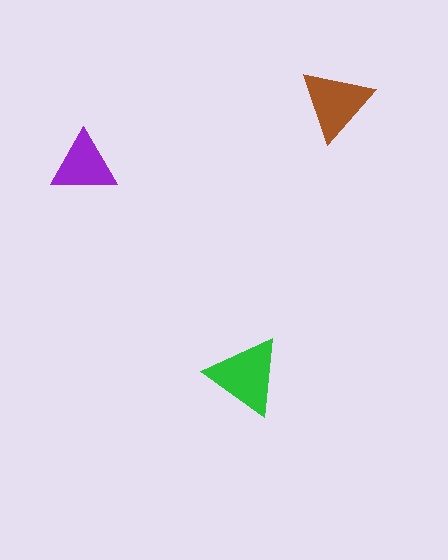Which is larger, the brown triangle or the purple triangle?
The brown one.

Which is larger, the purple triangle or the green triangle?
The green one.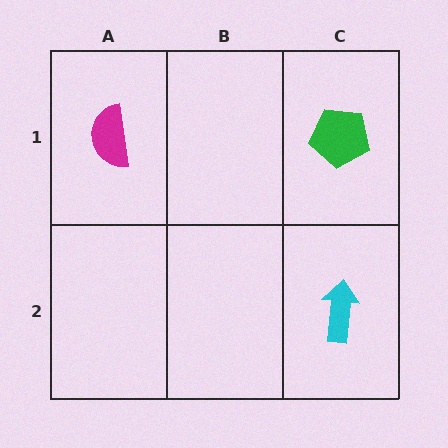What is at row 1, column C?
A green pentagon.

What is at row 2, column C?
A cyan arrow.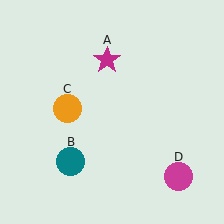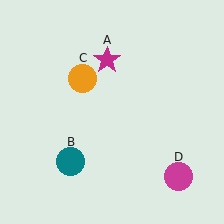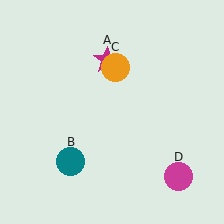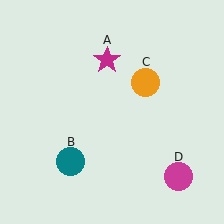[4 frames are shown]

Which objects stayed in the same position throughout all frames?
Magenta star (object A) and teal circle (object B) and magenta circle (object D) remained stationary.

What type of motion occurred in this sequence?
The orange circle (object C) rotated clockwise around the center of the scene.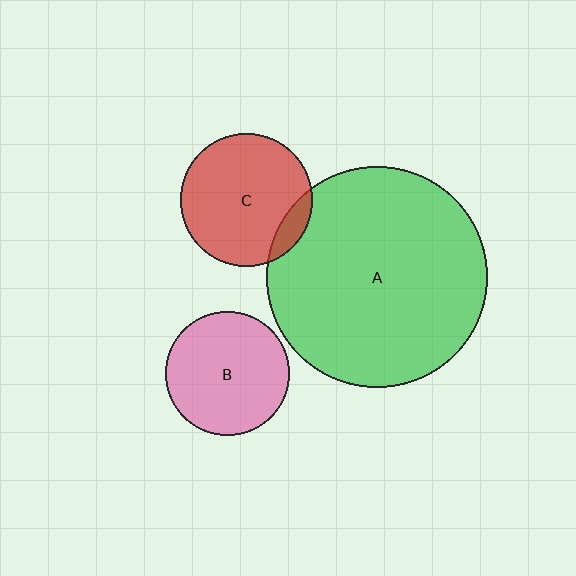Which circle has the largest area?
Circle A (green).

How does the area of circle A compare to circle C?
Approximately 2.8 times.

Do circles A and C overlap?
Yes.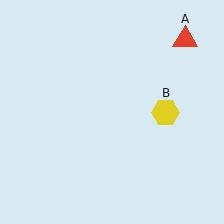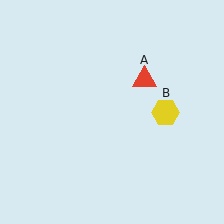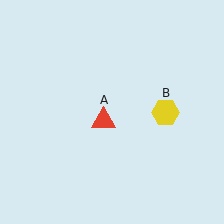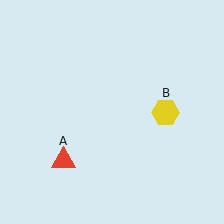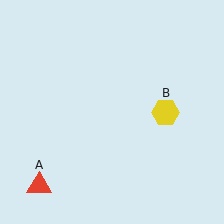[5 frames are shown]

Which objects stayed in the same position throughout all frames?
Yellow hexagon (object B) remained stationary.